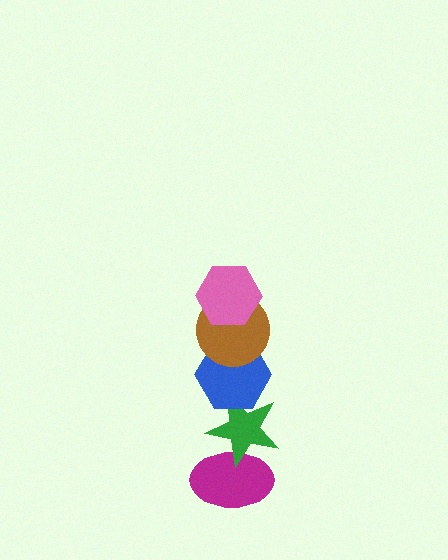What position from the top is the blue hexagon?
The blue hexagon is 3rd from the top.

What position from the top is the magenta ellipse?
The magenta ellipse is 5th from the top.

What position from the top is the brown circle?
The brown circle is 2nd from the top.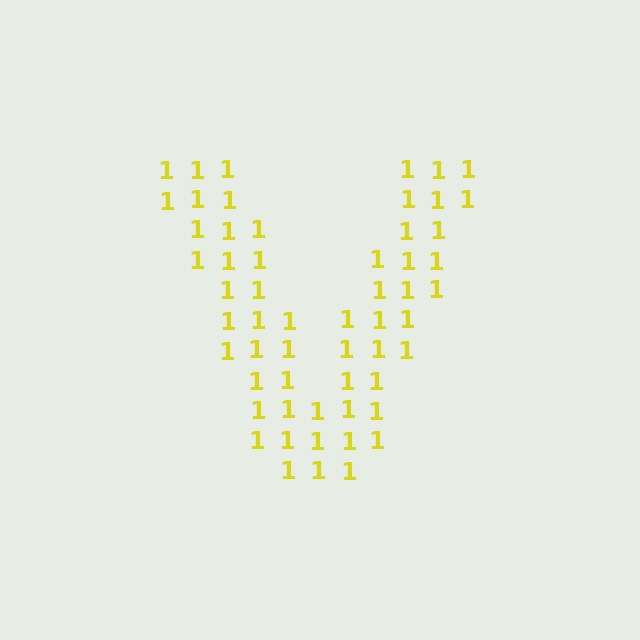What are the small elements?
The small elements are digit 1's.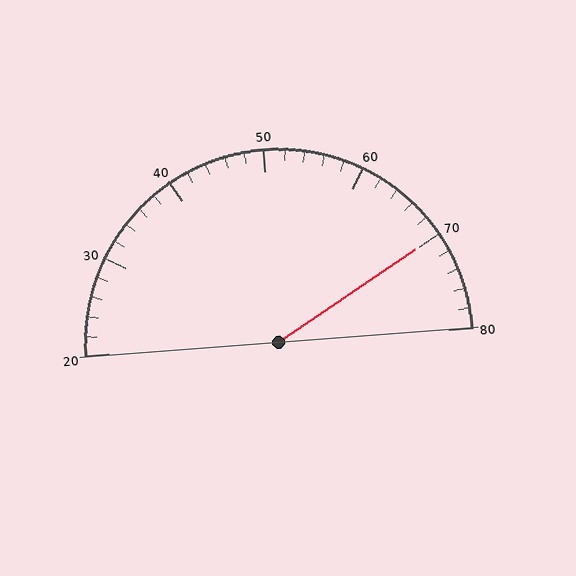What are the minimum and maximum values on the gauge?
The gauge ranges from 20 to 80.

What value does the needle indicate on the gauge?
The needle indicates approximately 70.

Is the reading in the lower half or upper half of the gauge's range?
The reading is in the upper half of the range (20 to 80).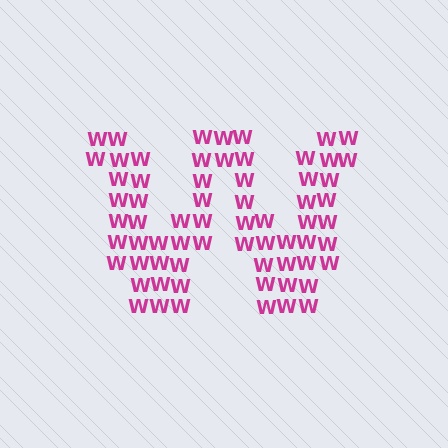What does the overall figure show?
The overall figure shows the letter W.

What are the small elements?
The small elements are letter W's.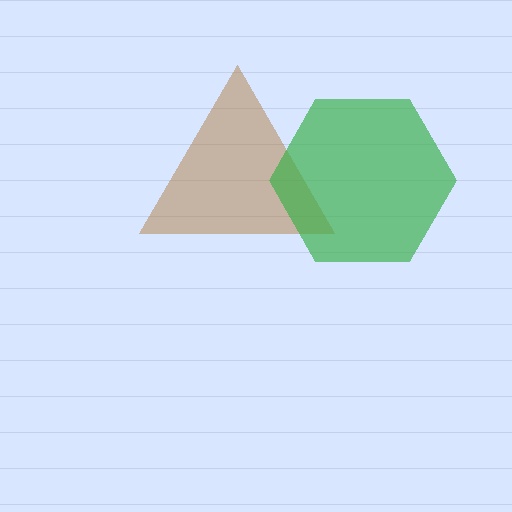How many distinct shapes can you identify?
There are 2 distinct shapes: a brown triangle, a green hexagon.